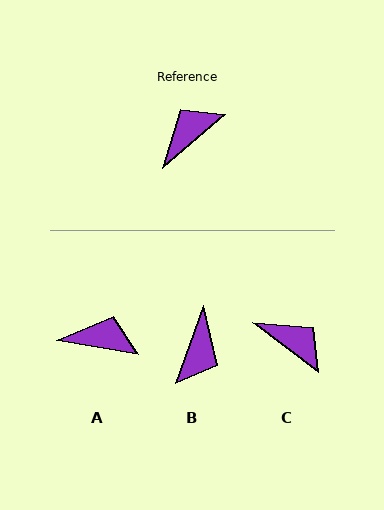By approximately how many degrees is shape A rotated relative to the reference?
Approximately 50 degrees clockwise.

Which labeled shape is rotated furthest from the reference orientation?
B, about 150 degrees away.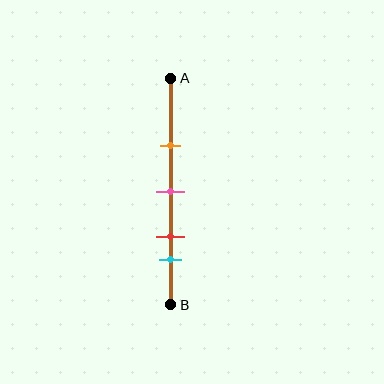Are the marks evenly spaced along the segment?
No, the marks are not evenly spaced.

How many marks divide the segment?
There are 4 marks dividing the segment.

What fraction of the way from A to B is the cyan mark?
The cyan mark is approximately 80% (0.8) of the way from A to B.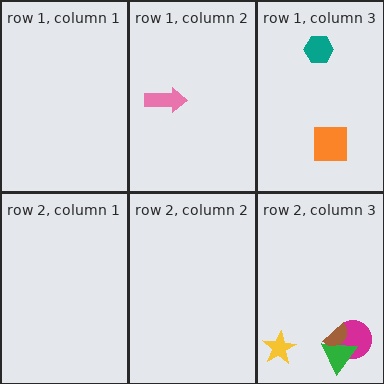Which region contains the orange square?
The row 1, column 3 region.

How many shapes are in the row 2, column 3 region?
4.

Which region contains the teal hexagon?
The row 1, column 3 region.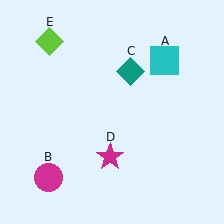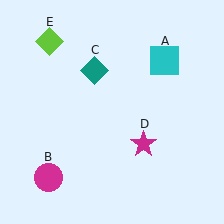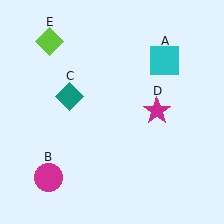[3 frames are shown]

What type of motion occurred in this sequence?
The teal diamond (object C), magenta star (object D) rotated counterclockwise around the center of the scene.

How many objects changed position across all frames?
2 objects changed position: teal diamond (object C), magenta star (object D).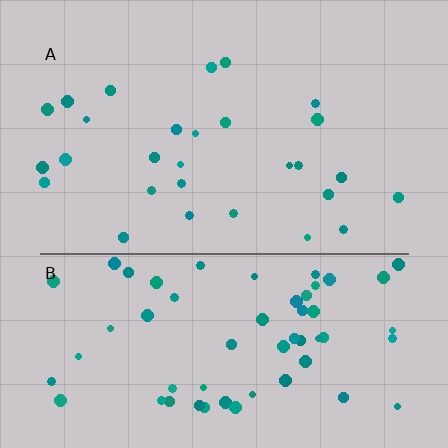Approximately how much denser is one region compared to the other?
Approximately 2.1× — region B over region A.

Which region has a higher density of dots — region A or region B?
B (the bottom).